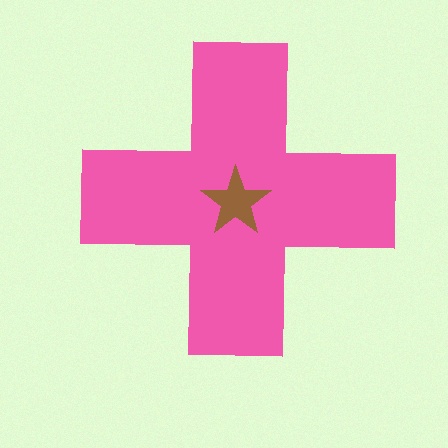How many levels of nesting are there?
2.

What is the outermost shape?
The pink cross.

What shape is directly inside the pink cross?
The brown star.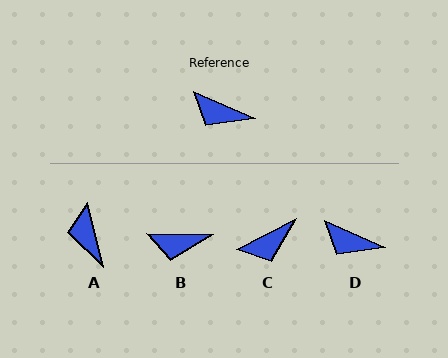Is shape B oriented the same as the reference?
No, it is off by about 22 degrees.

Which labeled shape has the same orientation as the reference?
D.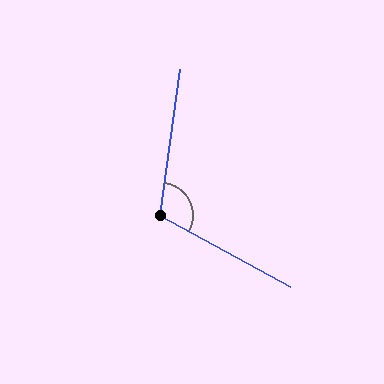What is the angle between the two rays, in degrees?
Approximately 111 degrees.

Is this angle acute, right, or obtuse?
It is obtuse.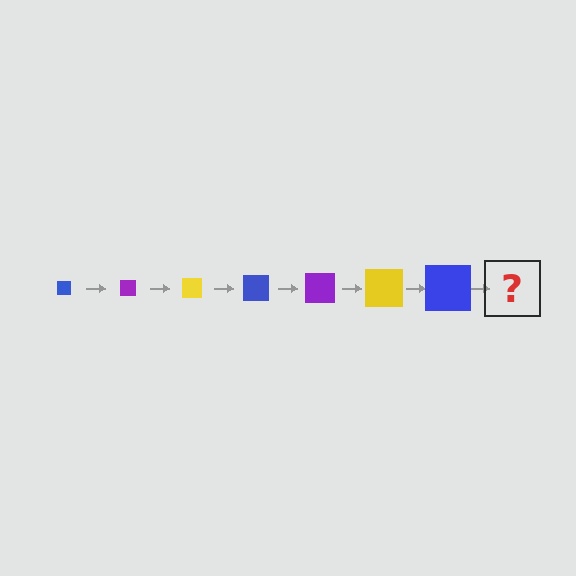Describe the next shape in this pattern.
It should be a purple square, larger than the previous one.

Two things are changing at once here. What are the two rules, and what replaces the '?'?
The two rules are that the square grows larger each step and the color cycles through blue, purple, and yellow. The '?' should be a purple square, larger than the previous one.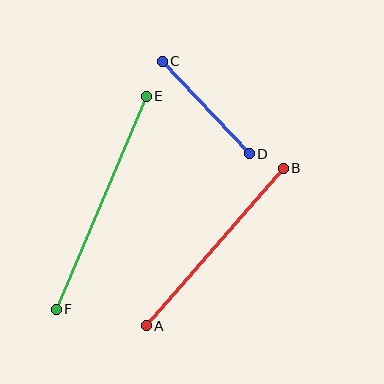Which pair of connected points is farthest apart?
Points E and F are farthest apart.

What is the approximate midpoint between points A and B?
The midpoint is at approximately (215, 247) pixels.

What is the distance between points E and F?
The distance is approximately 231 pixels.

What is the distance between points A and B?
The distance is approximately 209 pixels.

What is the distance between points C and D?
The distance is approximately 127 pixels.